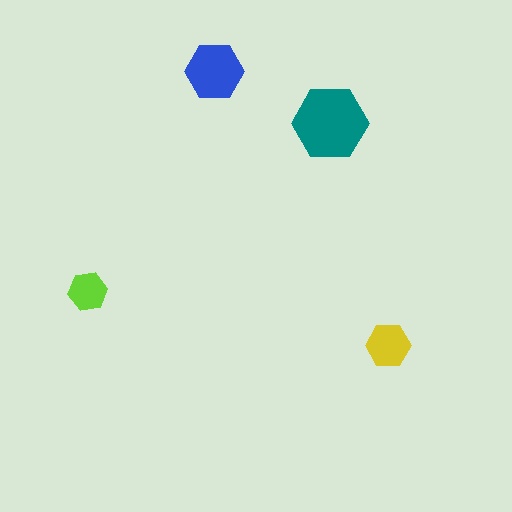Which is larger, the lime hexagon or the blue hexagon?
The blue one.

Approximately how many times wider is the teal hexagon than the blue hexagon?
About 1.5 times wider.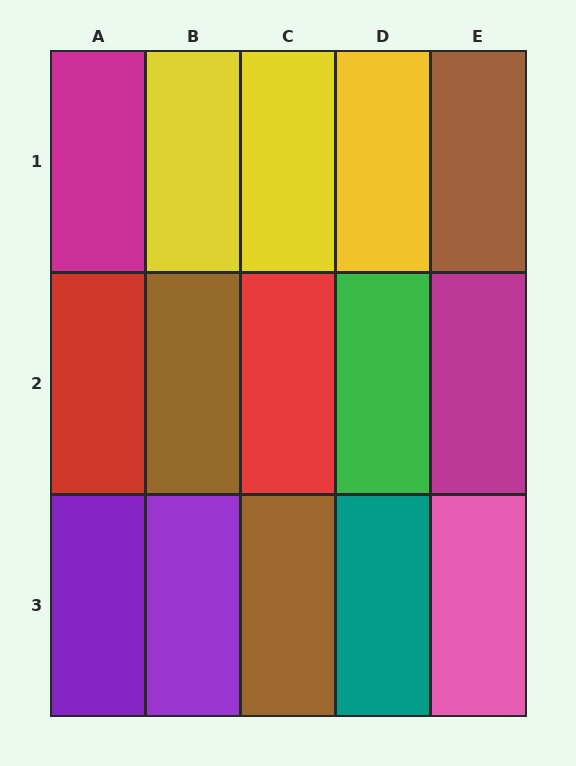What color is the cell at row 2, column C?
Red.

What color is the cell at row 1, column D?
Yellow.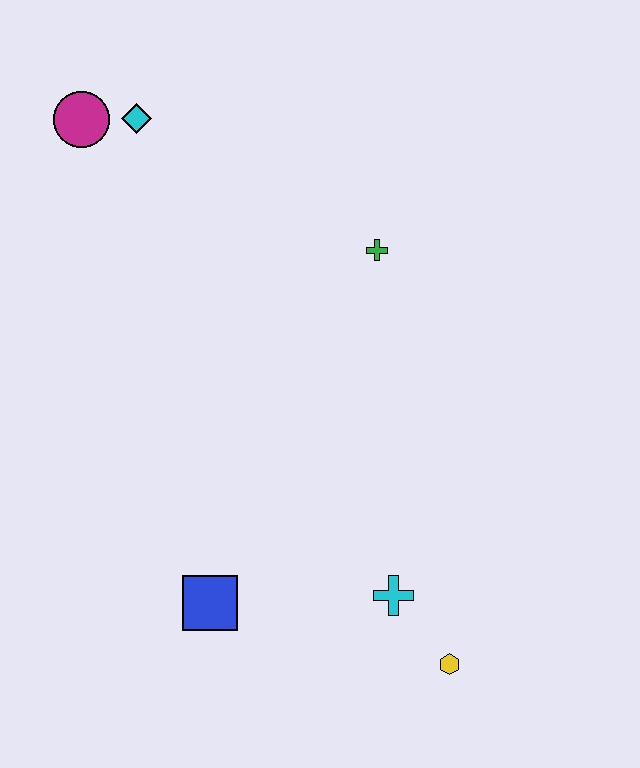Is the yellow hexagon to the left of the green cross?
No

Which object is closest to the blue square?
The cyan cross is closest to the blue square.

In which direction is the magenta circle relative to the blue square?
The magenta circle is above the blue square.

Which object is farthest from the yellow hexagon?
The magenta circle is farthest from the yellow hexagon.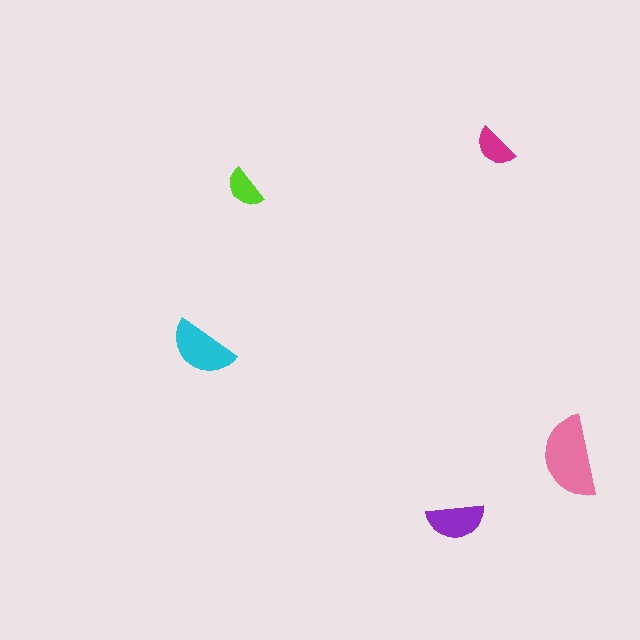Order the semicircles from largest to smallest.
the pink one, the cyan one, the purple one, the magenta one, the lime one.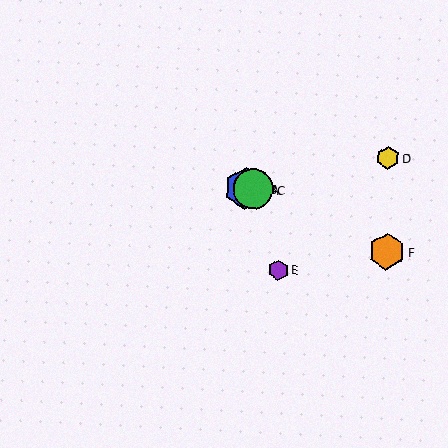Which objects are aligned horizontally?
Objects A, B, C are aligned horizontally.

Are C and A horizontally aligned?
Yes, both are at y≈189.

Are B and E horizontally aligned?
No, B is at y≈188 and E is at y≈270.